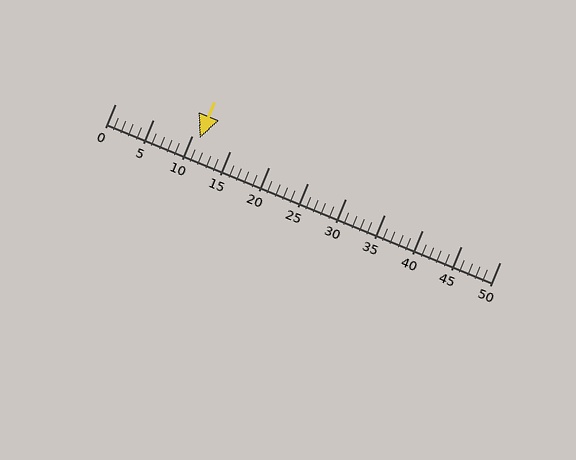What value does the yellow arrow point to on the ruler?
The yellow arrow points to approximately 11.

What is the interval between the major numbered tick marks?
The major tick marks are spaced 5 units apart.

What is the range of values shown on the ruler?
The ruler shows values from 0 to 50.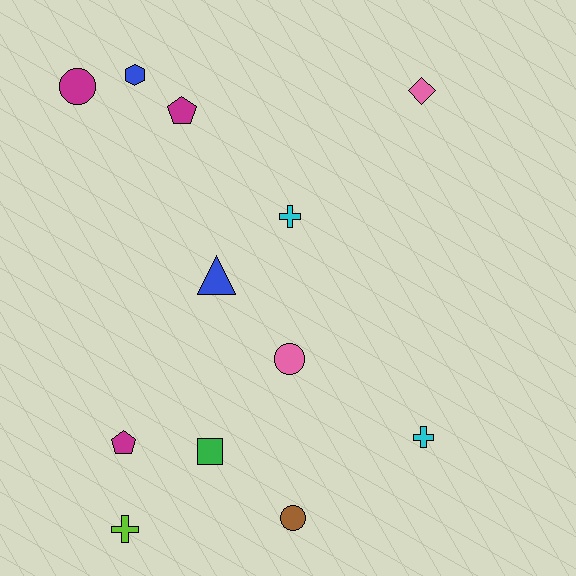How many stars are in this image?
There are no stars.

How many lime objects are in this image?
There is 1 lime object.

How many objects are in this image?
There are 12 objects.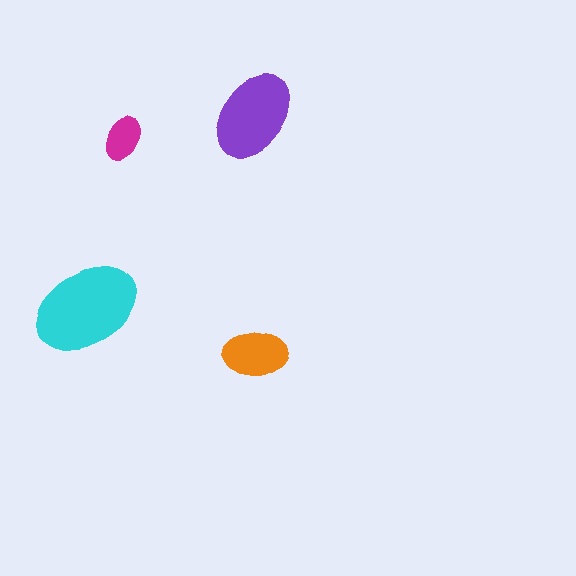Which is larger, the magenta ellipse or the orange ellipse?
The orange one.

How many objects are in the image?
There are 4 objects in the image.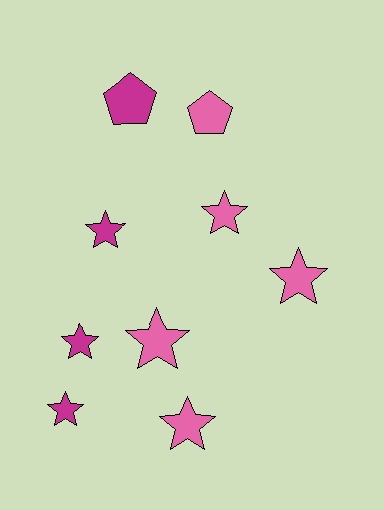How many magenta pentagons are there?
There is 1 magenta pentagon.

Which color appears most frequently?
Pink, with 5 objects.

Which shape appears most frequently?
Star, with 7 objects.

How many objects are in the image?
There are 9 objects.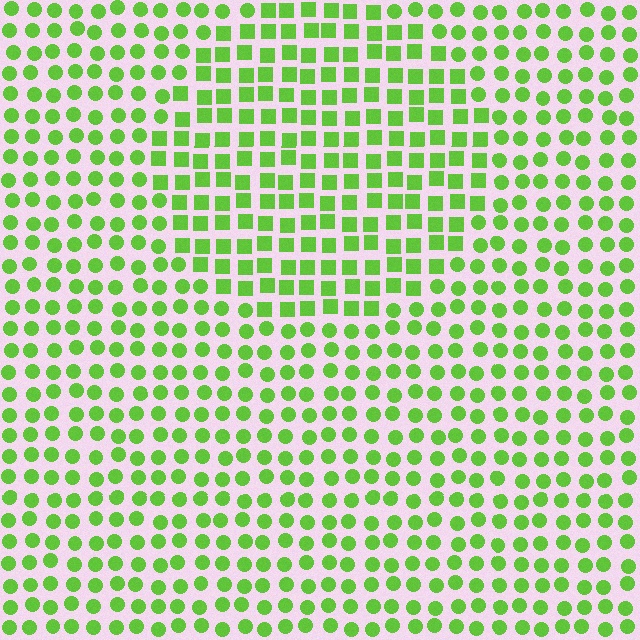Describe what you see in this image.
The image is filled with small lime elements arranged in a uniform grid. A circle-shaped region contains squares, while the surrounding area contains circles. The boundary is defined purely by the change in element shape.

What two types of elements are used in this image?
The image uses squares inside the circle region and circles outside it.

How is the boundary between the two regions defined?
The boundary is defined by a change in element shape: squares inside vs. circles outside. All elements share the same color and spacing.